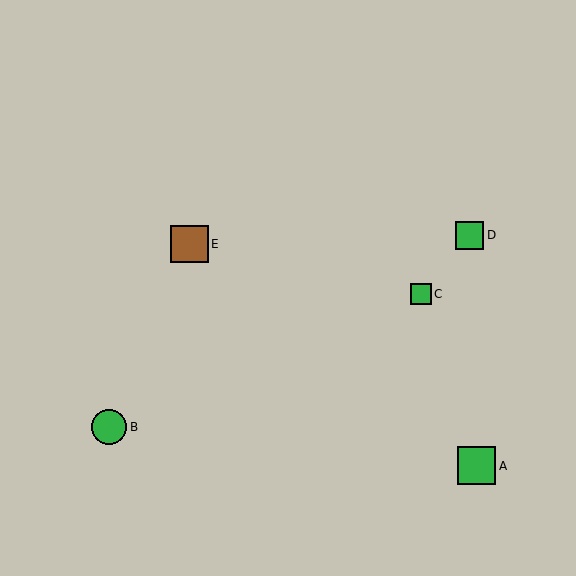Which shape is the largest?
The green square (labeled A) is the largest.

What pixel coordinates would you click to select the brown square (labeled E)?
Click at (190, 244) to select the brown square E.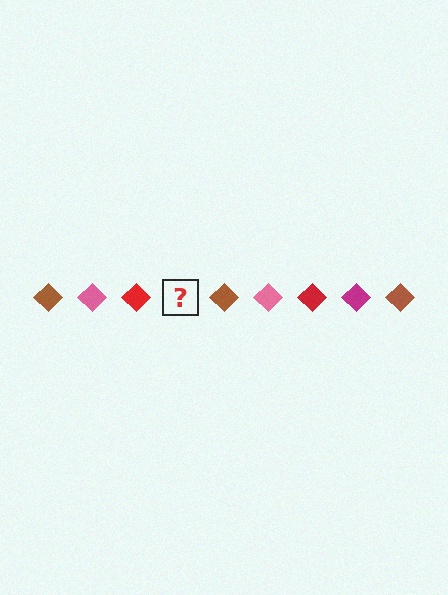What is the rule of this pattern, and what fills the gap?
The rule is that the pattern cycles through brown, pink, red, magenta diamonds. The gap should be filled with a magenta diamond.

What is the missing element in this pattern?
The missing element is a magenta diamond.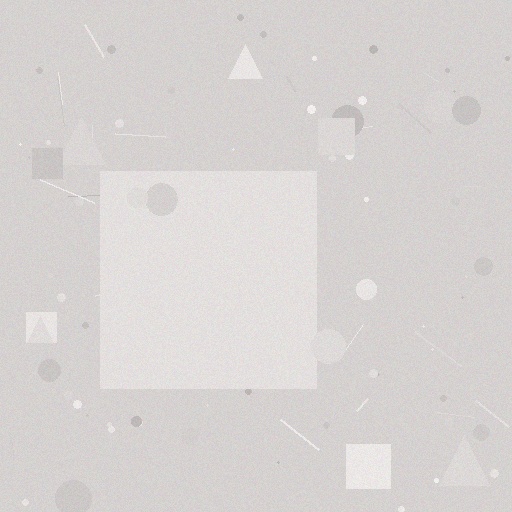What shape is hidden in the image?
A square is hidden in the image.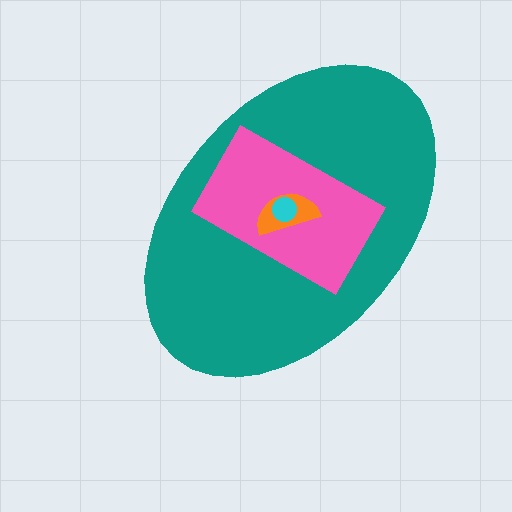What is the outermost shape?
The teal ellipse.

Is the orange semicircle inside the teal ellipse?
Yes.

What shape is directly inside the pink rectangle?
The orange semicircle.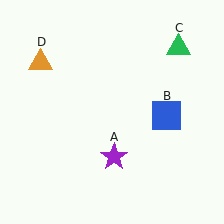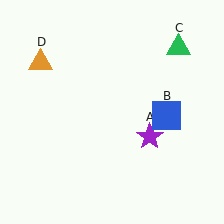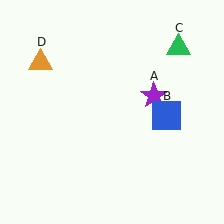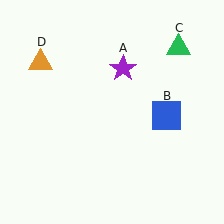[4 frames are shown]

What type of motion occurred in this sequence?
The purple star (object A) rotated counterclockwise around the center of the scene.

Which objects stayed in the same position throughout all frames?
Blue square (object B) and green triangle (object C) and orange triangle (object D) remained stationary.